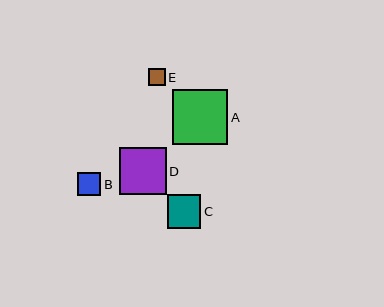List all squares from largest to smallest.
From largest to smallest: A, D, C, B, E.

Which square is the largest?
Square A is the largest with a size of approximately 55 pixels.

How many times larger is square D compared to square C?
Square D is approximately 1.4 times the size of square C.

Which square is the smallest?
Square E is the smallest with a size of approximately 17 pixels.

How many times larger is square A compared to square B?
Square A is approximately 2.4 times the size of square B.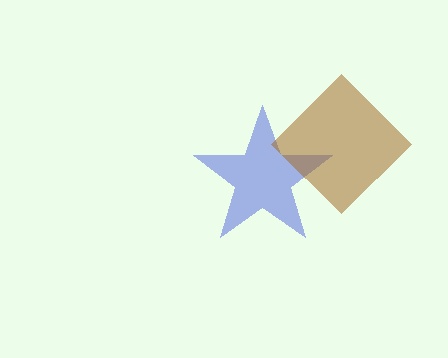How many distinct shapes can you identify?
There are 2 distinct shapes: a blue star, a brown diamond.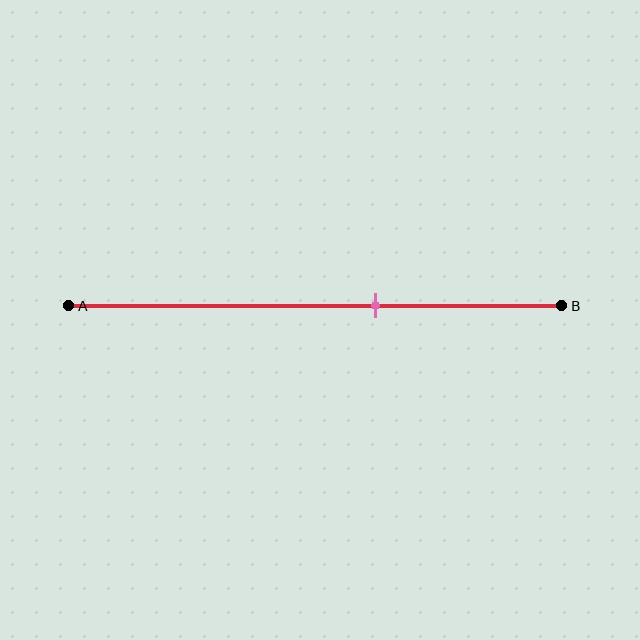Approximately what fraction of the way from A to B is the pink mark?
The pink mark is approximately 60% of the way from A to B.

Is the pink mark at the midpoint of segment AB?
No, the mark is at about 60% from A, not at the 50% midpoint.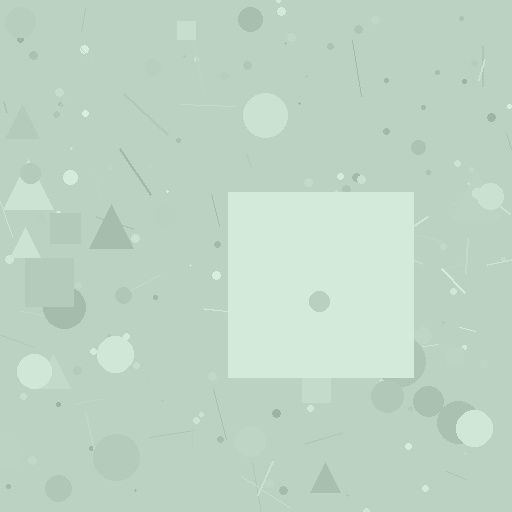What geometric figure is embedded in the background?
A square is embedded in the background.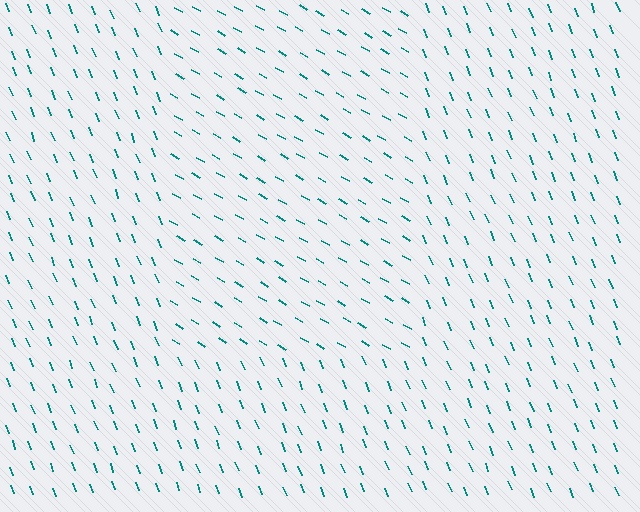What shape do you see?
I see a rectangle.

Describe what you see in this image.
The image is filled with small teal line segments. A rectangle region in the image has lines oriented differently from the surrounding lines, creating a visible texture boundary.